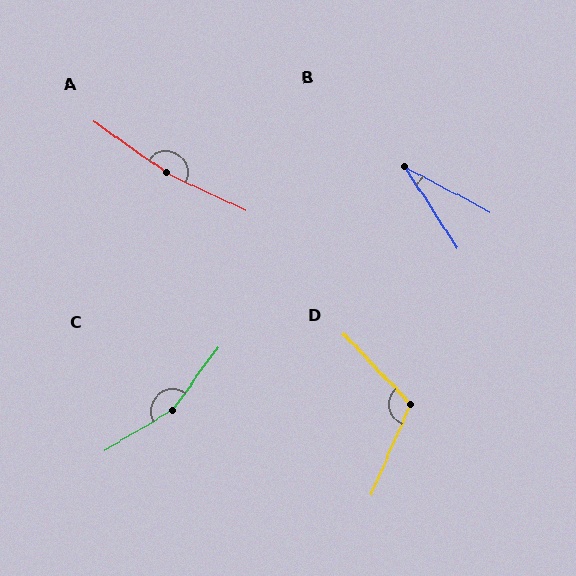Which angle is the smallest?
B, at approximately 29 degrees.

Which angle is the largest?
A, at approximately 170 degrees.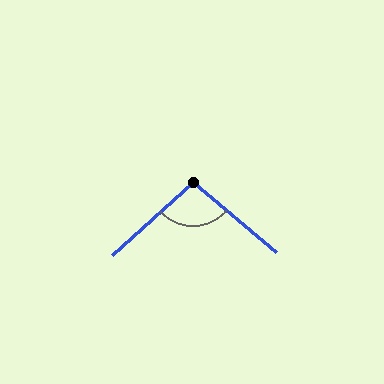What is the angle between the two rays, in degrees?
Approximately 98 degrees.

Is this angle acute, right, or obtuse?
It is obtuse.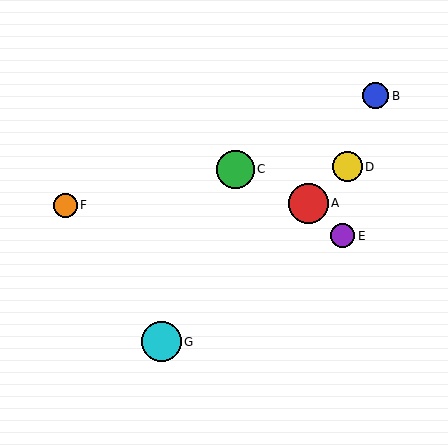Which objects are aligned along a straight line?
Objects A, D, G are aligned along a straight line.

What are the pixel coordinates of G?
Object G is at (161, 342).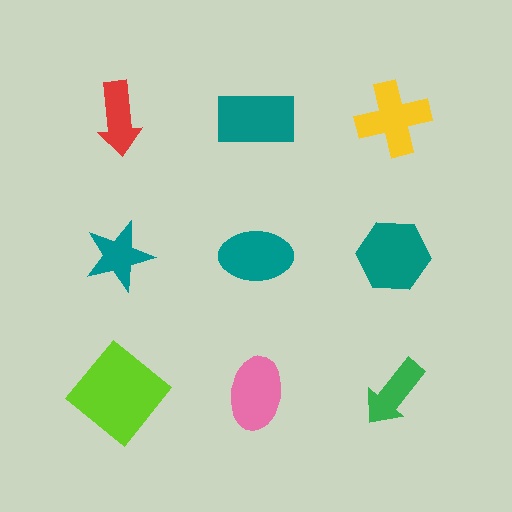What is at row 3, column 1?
A lime diamond.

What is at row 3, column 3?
A green arrow.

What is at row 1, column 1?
A red arrow.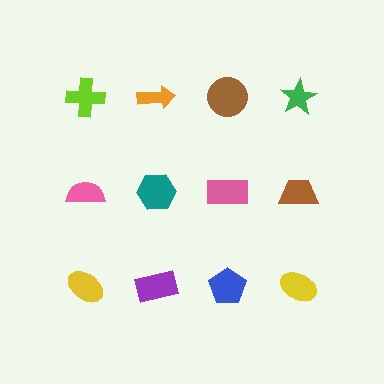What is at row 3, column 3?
A blue pentagon.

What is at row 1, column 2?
An orange arrow.